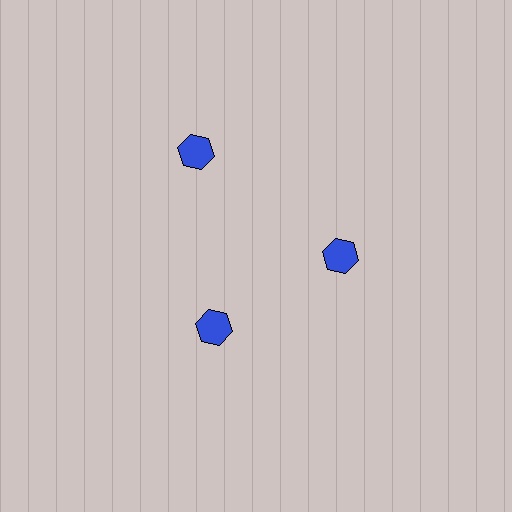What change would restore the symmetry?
The symmetry would be restored by moving it inward, back onto the ring so that all 3 hexagons sit at equal angles and equal distance from the center.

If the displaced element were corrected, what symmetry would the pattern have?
It would have 3-fold rotational symmetry — the pattern would map onto itself every 120 degrees.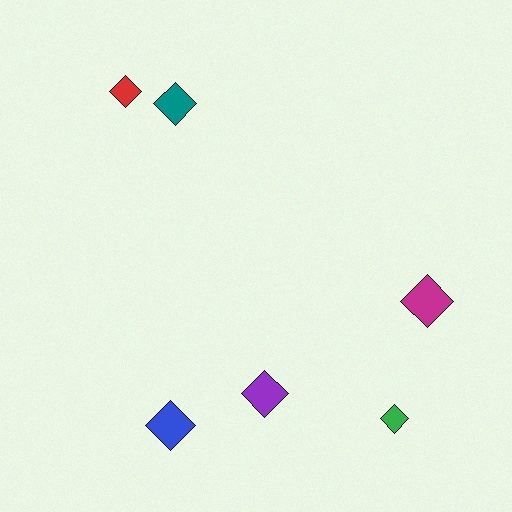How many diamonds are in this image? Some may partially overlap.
There are 6 diamonds.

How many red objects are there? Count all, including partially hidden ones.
There is 1 red object.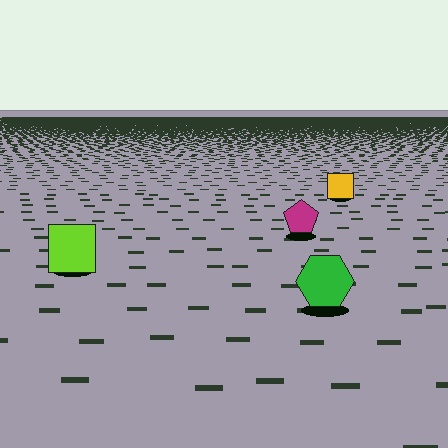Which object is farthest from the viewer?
The yellow square is farthest from the viewer. It appears smaller and the ground texture around it is denser.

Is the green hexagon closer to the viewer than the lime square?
Yes. The green hexagon is closer — you can tell from the texture gradient: the ground texture is coarser near it.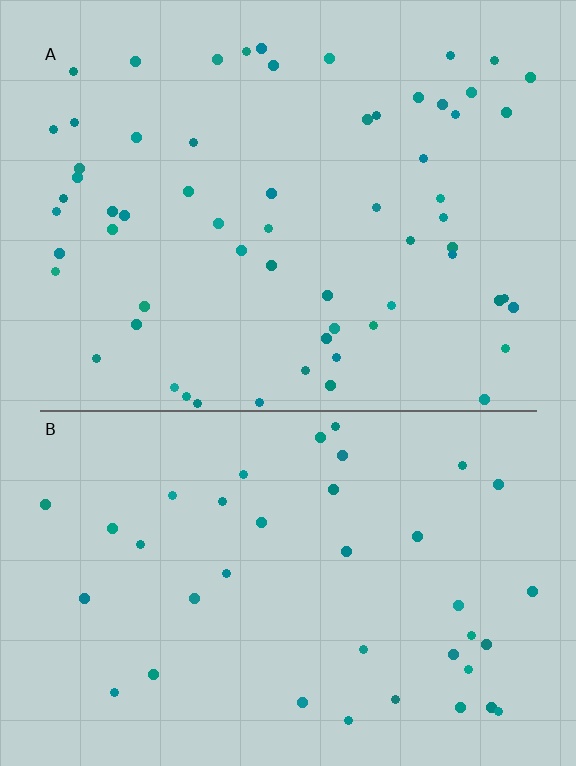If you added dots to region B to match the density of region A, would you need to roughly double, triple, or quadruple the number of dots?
Approximately double.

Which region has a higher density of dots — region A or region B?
A (the top).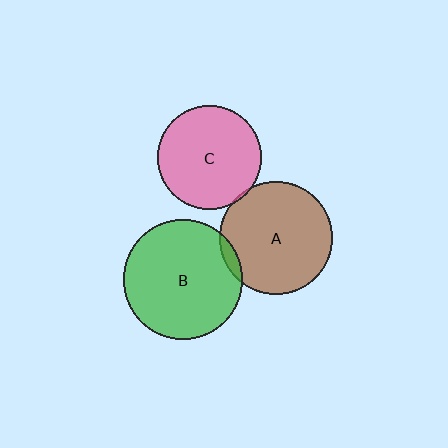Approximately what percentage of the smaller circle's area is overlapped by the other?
Approximately 5%.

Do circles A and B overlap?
Yes.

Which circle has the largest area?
Circle B (green).